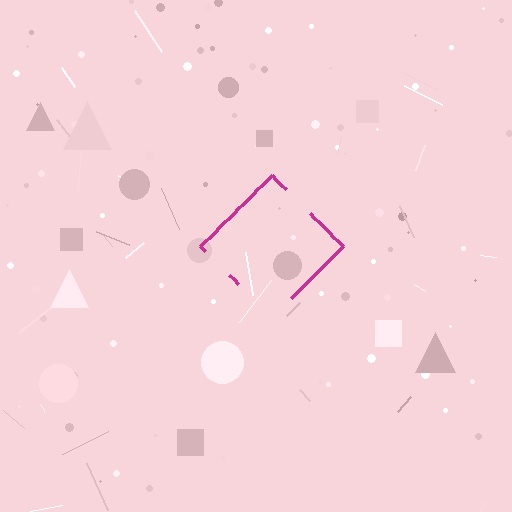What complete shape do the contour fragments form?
The contour fragments form a diamond.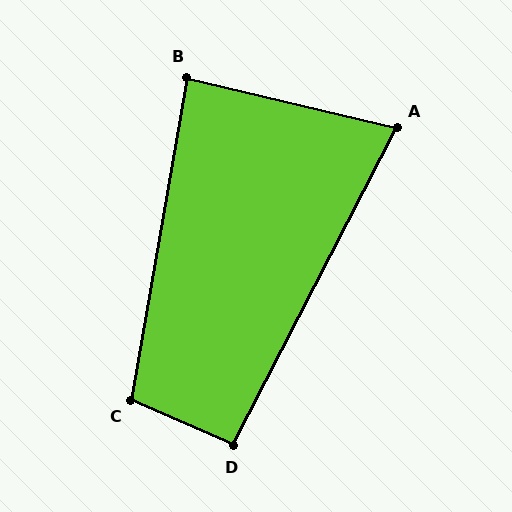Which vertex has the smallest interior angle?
A, at approximately 76 degrees.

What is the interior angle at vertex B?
Approximately 87 degrees (approximately right).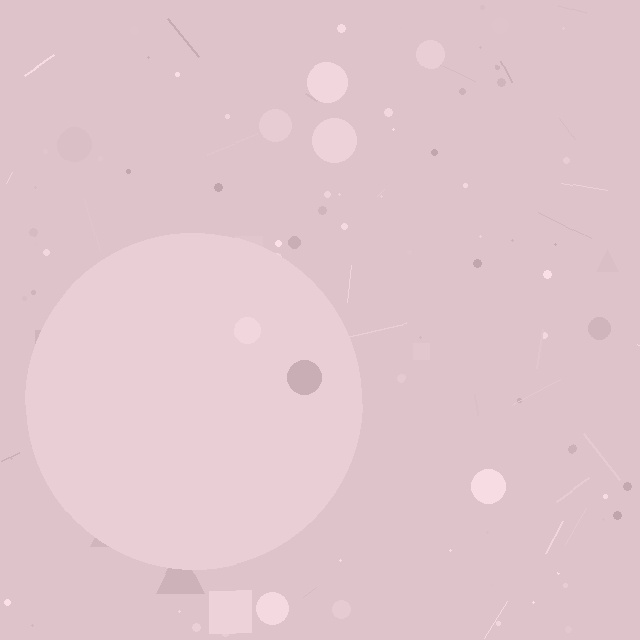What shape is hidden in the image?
A circle is hidden in the image.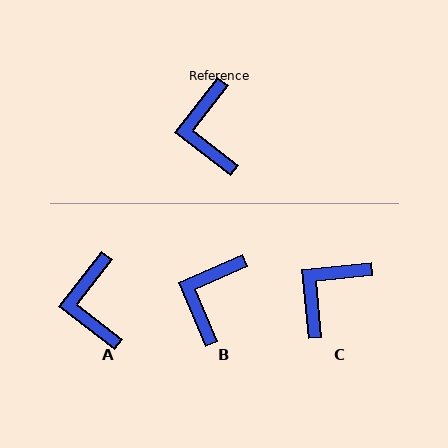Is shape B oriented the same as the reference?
No, it is off by about 29 degrees.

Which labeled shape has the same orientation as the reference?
A.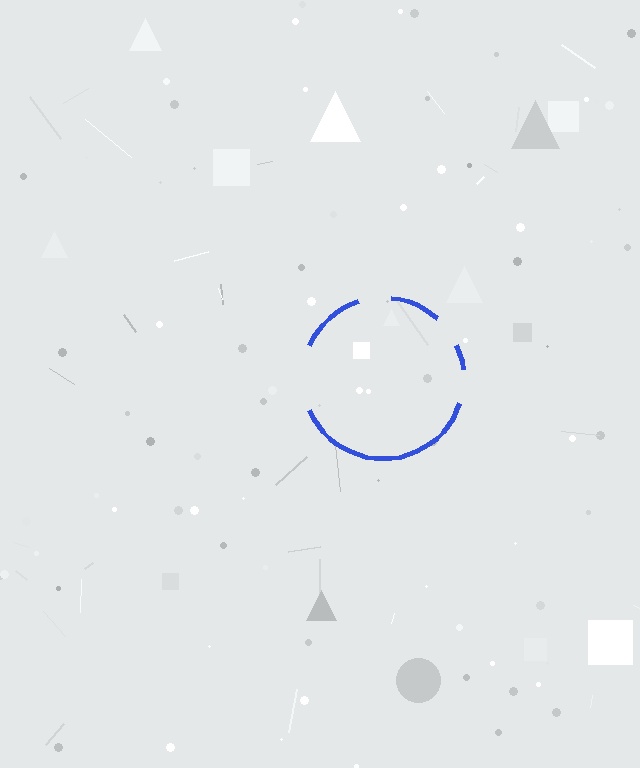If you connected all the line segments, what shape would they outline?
They would outline a circle.